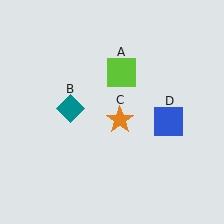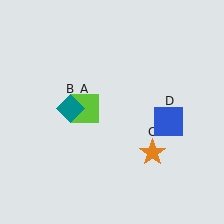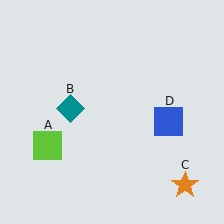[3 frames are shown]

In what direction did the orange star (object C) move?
The orange star (object C) moved down and to the right.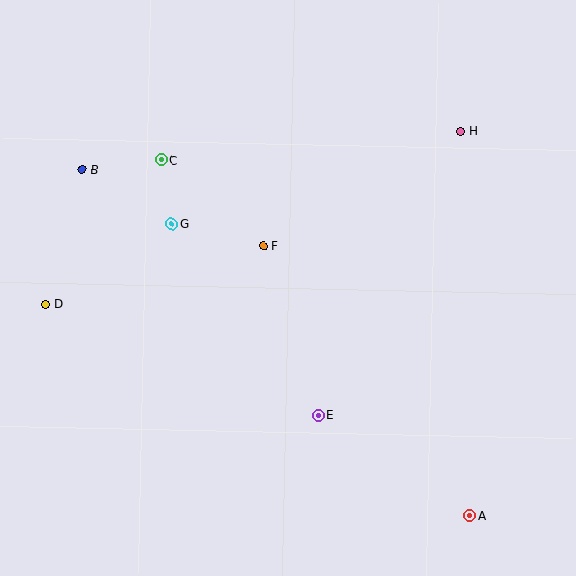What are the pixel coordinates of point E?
Point E is at (319, 415).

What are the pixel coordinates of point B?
Point B is at (82, 169).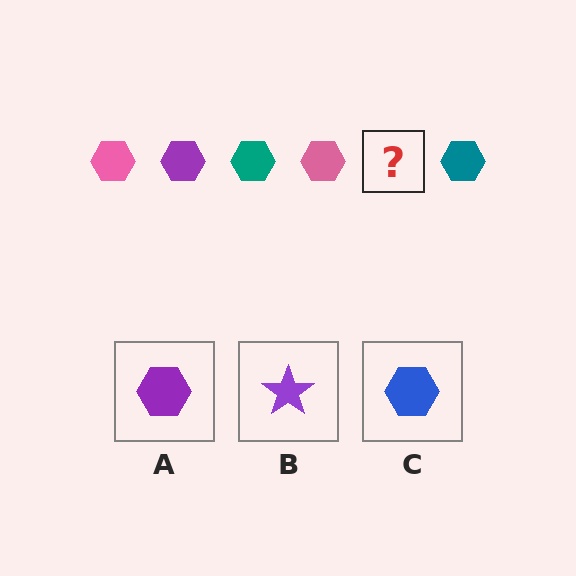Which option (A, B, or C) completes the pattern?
A.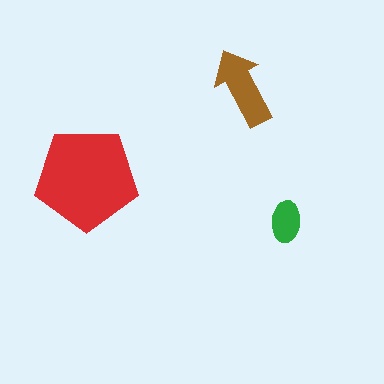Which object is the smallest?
The green ellipse.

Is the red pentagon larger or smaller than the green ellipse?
Larger.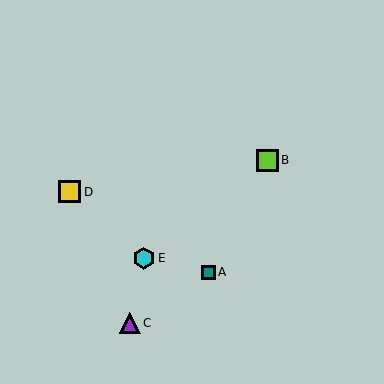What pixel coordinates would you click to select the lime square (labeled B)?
Click at (267, 160) to select the lime square B.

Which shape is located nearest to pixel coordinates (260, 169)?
The lime square (labeled B) at (267, 160) is nearest to that location.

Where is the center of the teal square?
The center of the teal square is at (208, 272).